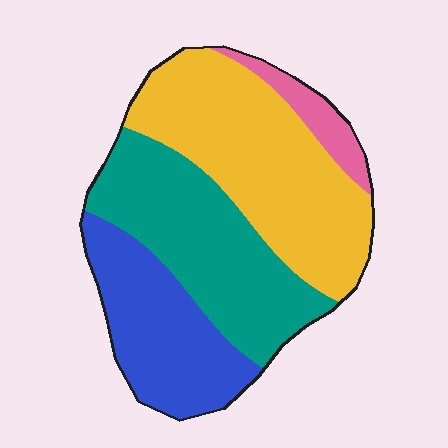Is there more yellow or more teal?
Yellow.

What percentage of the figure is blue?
Blue takes up less than a quarter of the figure.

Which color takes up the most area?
Yellow, at roughly 40%.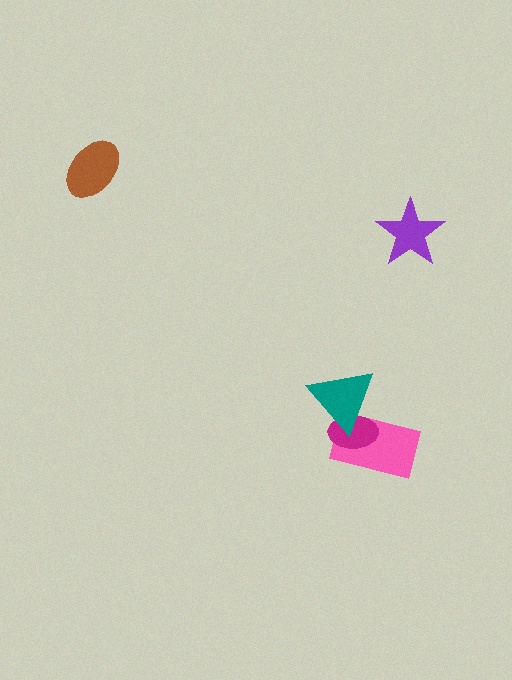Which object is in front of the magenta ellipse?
The teal triangle is in front of the magenta ellipse.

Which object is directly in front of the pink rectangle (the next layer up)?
The magenta ellipse is directly in front of the pink rectangle.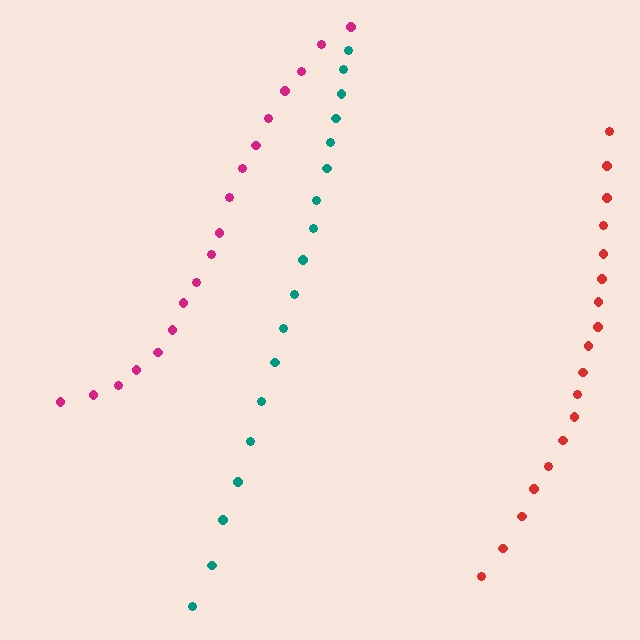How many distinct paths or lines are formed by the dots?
There are 3 distinct paths.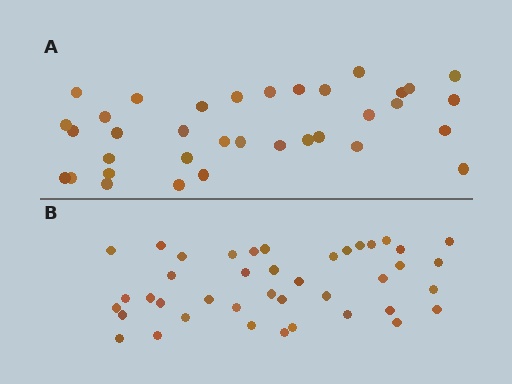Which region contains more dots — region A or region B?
Region B (the bottom region) has more dots.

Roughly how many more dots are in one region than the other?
Region B has about 6 more dots than region A.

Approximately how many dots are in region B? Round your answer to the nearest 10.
About 40 dots. (The exact count is 41, which rounds to 40.)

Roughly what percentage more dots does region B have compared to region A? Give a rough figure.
About 15% more.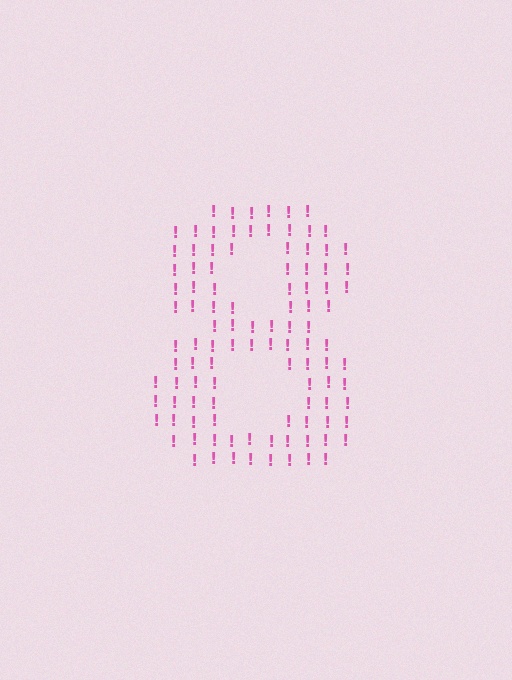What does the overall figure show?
The overall figure shows the digit 8.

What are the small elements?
The small elements are exclamation marks.